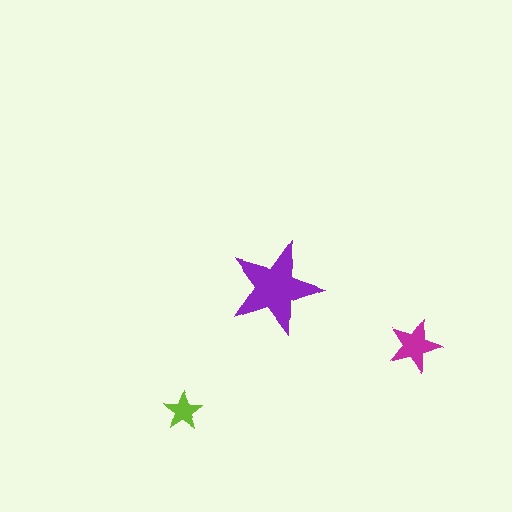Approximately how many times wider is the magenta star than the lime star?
About 1.5 times wider.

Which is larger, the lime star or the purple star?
The purple one.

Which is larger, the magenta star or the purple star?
The purple one.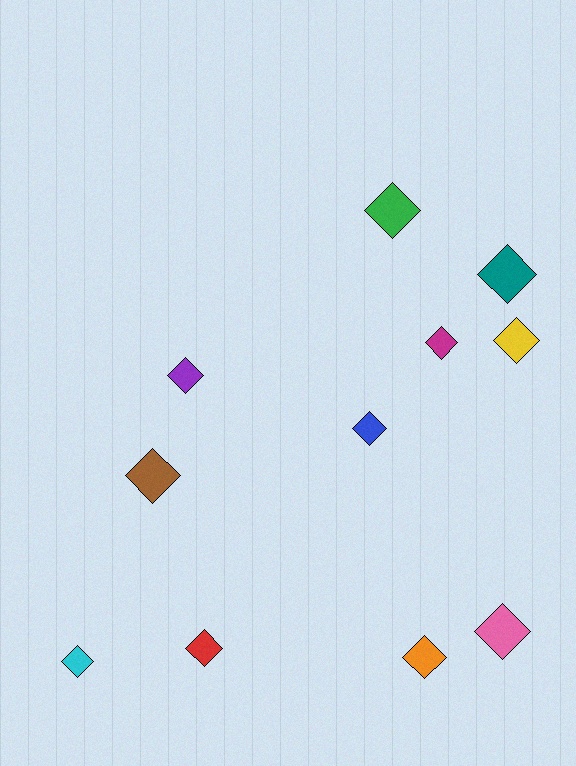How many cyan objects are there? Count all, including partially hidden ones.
There is 1 cyan object.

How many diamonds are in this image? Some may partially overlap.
There are 11 diamonds.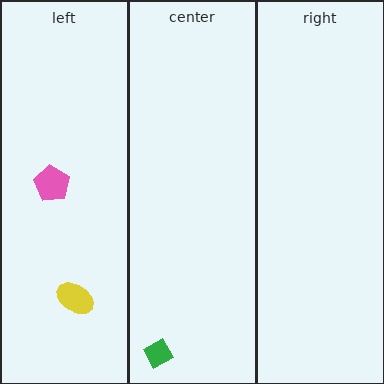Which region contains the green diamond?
The center region.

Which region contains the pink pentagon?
The left region.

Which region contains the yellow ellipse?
The left region.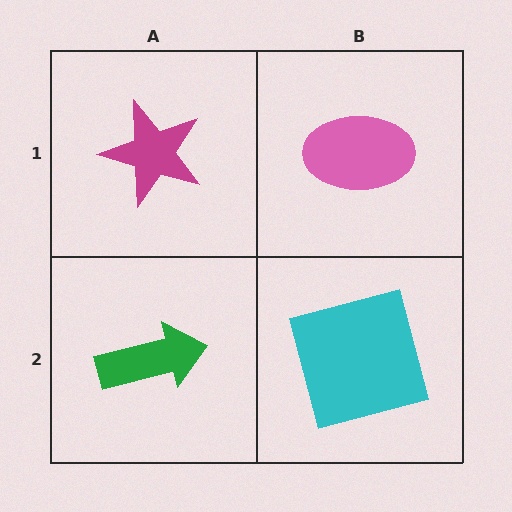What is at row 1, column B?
A pink ellipse.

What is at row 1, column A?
A magenta star.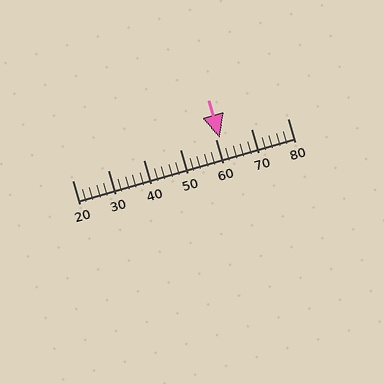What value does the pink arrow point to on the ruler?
The pink arrow points to approximately 61.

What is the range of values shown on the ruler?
The ruler shows values from 20 to 80.